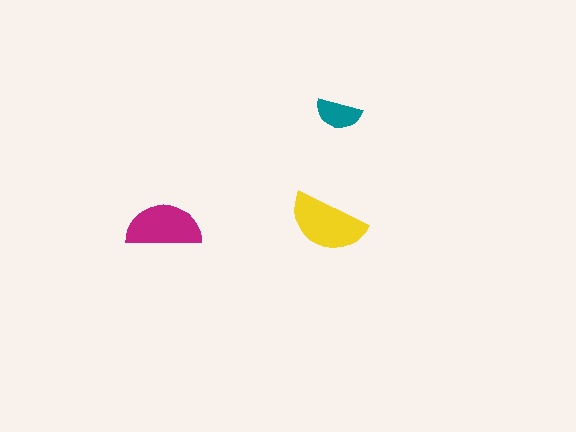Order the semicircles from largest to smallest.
the yellow one, the magenta one, the teal one.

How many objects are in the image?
There are 3 objects in the image.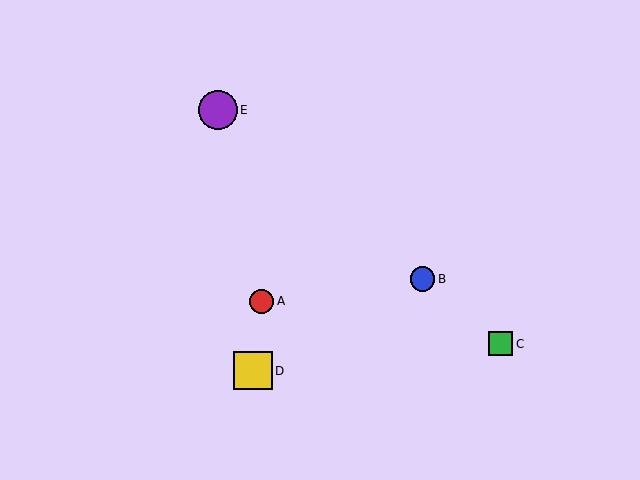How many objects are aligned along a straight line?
3 objects (B, C, E) are aligned along a straight line.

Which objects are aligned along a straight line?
Objects B, C, E are aligned along a straight line.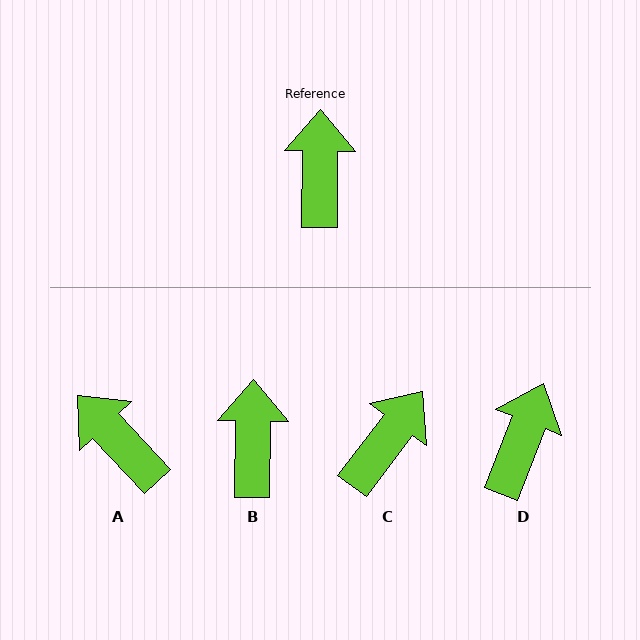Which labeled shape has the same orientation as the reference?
B.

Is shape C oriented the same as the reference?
No, it is off by about 36 degrees.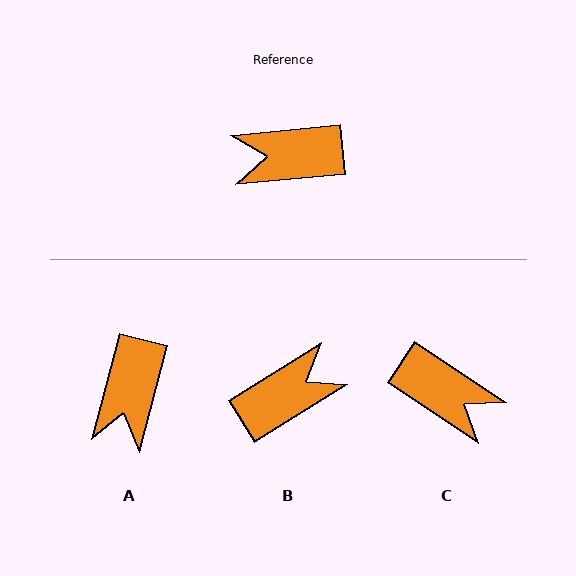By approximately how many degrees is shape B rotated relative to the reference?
Approximately 154 degrees clockwise.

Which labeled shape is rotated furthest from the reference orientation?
B, about 154 degrees away.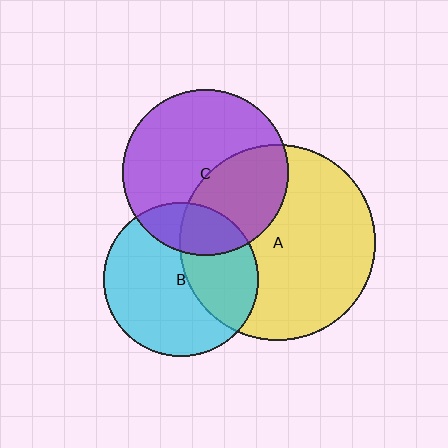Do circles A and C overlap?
Yes.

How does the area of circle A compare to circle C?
Approximately 1.4 times.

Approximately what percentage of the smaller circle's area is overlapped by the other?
Approximately 40%.